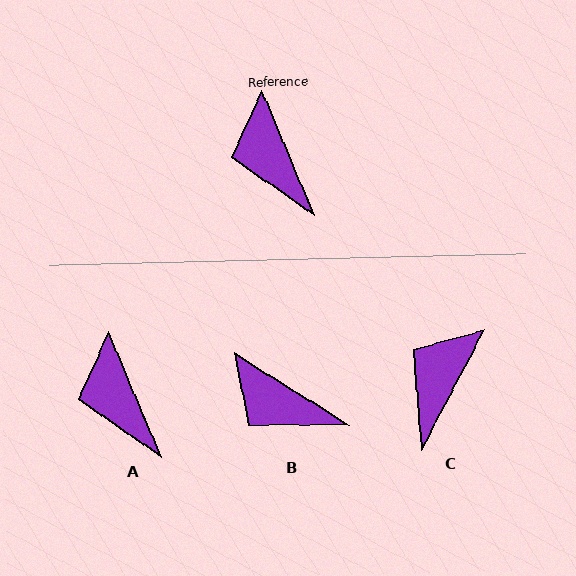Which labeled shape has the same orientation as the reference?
A.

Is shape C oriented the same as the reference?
No, it is off by about 51 degrees.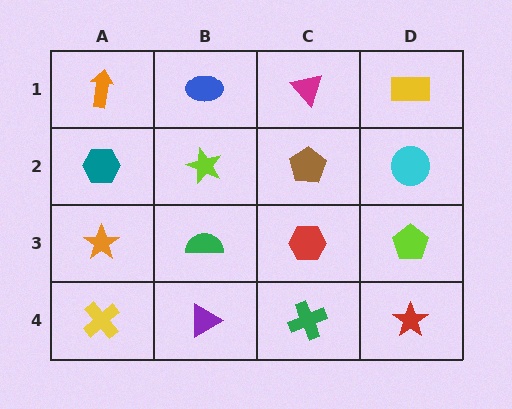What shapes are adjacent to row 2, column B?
A blue ellipse (row 1, column B), a green semicircle (row 3, column B), a teal hexagon (row 2, column A), a brown pentagon (row 2, column C).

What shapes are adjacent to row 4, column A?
An orange star (row 3, column A), a purple triangle (row 4, column B).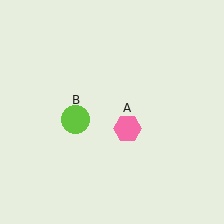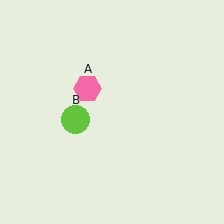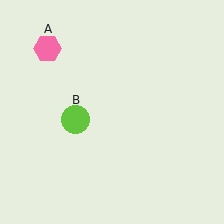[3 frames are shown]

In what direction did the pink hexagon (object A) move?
The pink hexagon (object A) moved up and to the left.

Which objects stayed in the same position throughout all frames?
Lime circle (object B) remained stationary.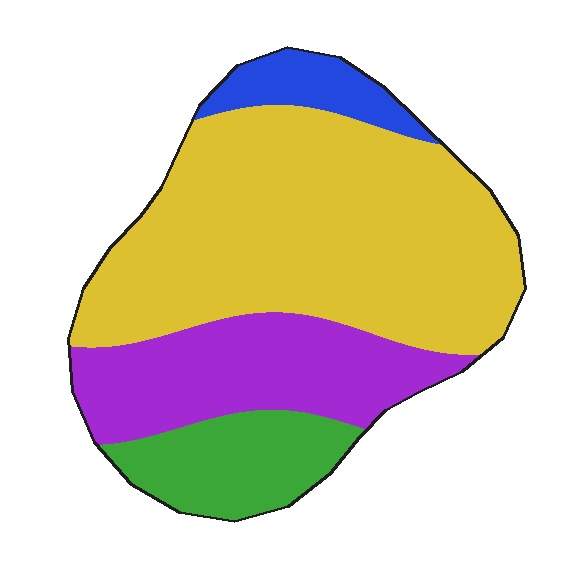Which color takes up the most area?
Yellow, at roughly 55%.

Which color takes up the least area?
Blue, at roughly 5%.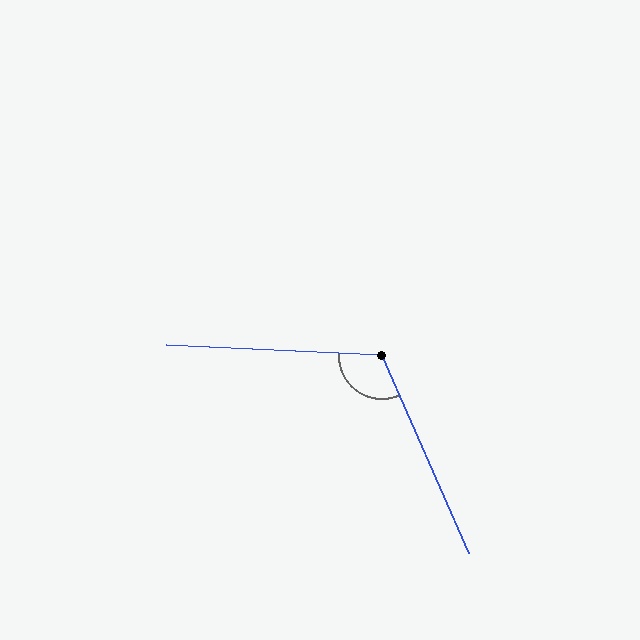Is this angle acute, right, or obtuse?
It is obtuse.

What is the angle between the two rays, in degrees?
Approximately 116 degrees.